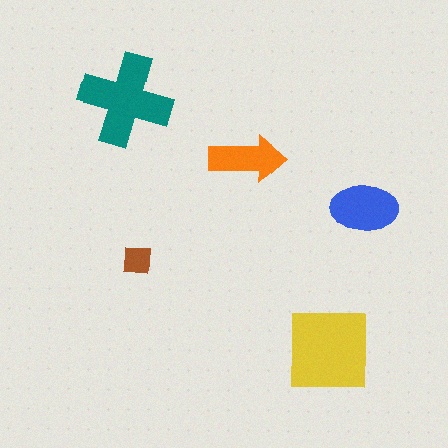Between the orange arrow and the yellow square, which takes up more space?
The yellow square.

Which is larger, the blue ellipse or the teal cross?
The teal cross.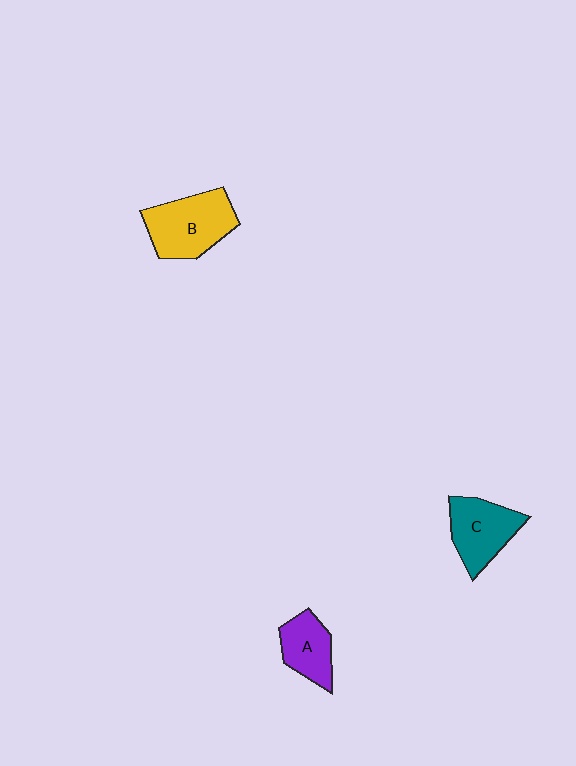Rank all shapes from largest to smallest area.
From largest to smallest: B (yellow), C (teal), A (purple).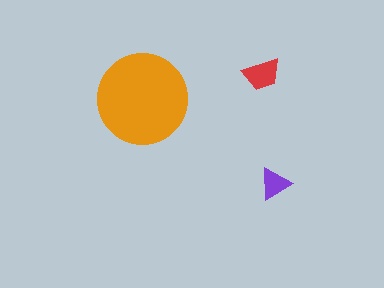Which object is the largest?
The orange circle.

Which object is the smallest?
The purple triangle.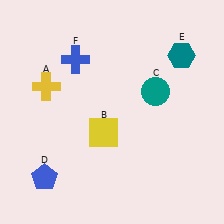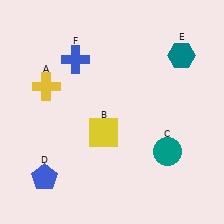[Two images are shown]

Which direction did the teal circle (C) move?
The teal circle (C) moved down.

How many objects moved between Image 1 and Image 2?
1 object moved between the two images.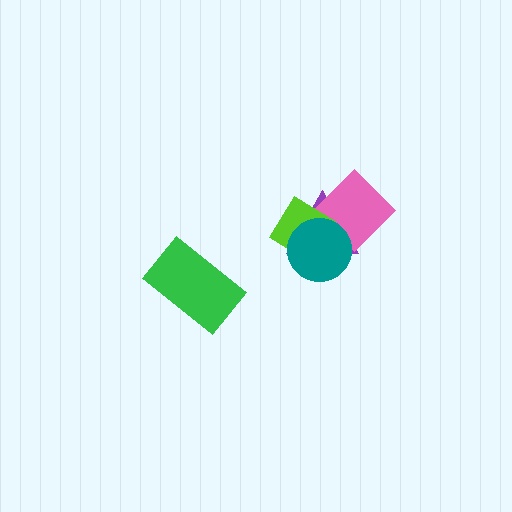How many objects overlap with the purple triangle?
3 objects overlap with the purple triangle.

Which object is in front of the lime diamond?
The teal circle is in front of the lime diamond.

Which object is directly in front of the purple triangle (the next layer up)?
The pink diamond is directly in front of the purple triangle.